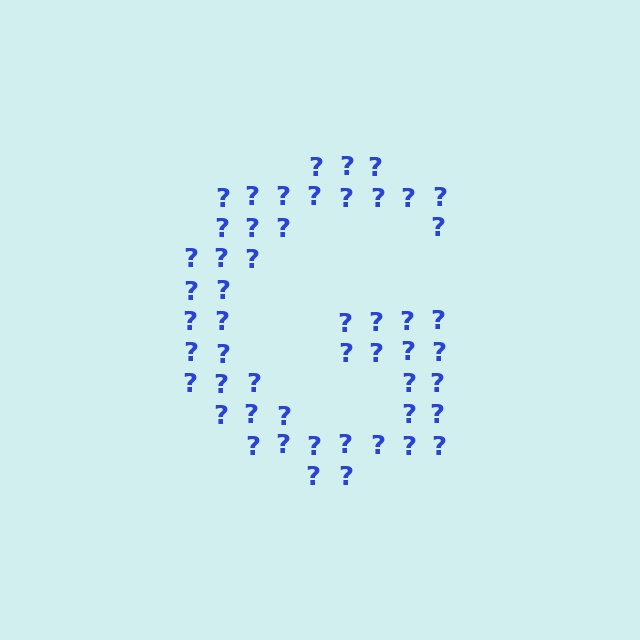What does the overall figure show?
The overall figure shows the letter G.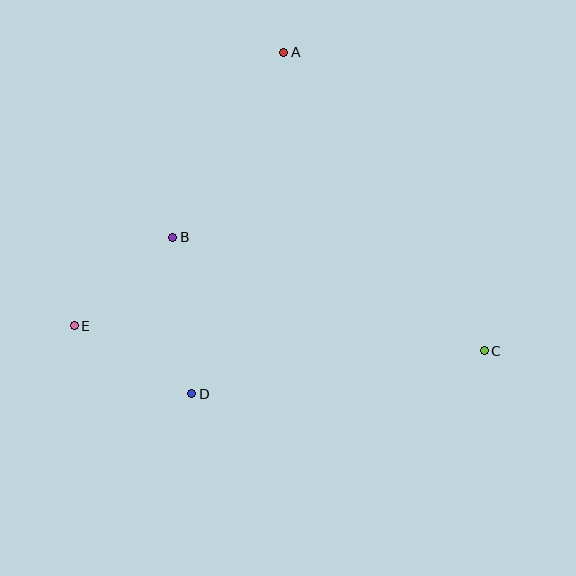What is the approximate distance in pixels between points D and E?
The distance between D and E is approximately 136 pixels.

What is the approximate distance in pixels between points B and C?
The distance between B and C is approximately 331 pixels.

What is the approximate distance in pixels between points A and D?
The distance between A and D is approximately 354 pixels.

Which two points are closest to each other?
Points B and E are closest to each other.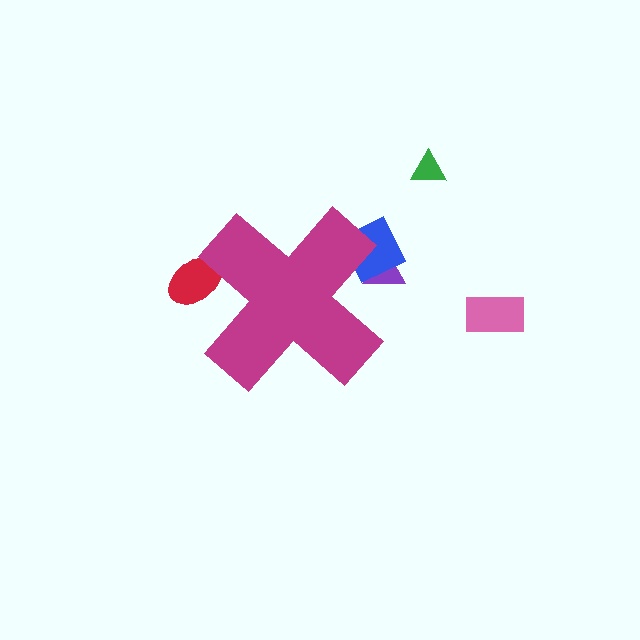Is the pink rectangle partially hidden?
No, the pink rectangle is fully visible.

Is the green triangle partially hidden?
No, the green triangle is fully visible.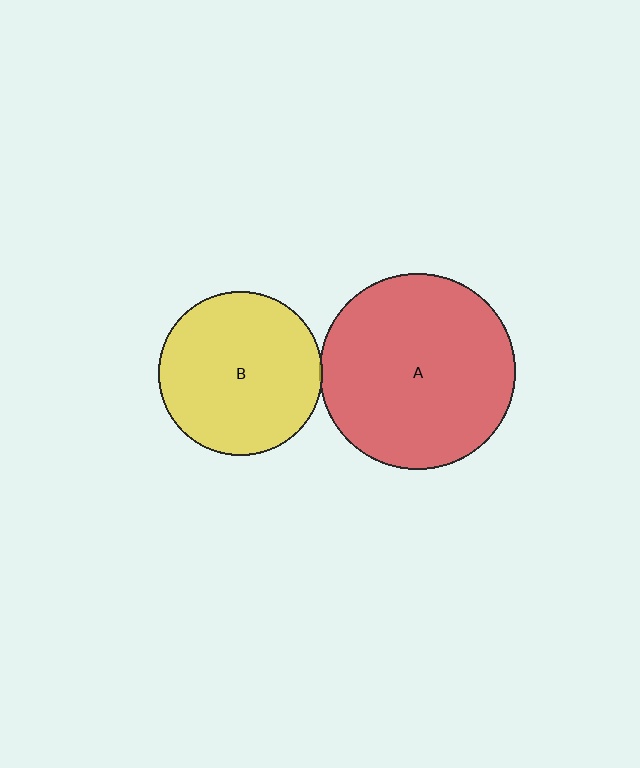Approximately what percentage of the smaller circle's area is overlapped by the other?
Approximately 5%.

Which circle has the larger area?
Circle A (red).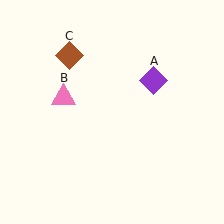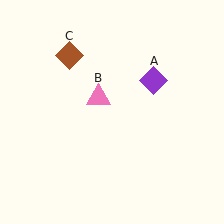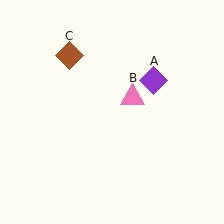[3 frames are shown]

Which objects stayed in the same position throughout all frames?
Purple diamond (object A) and brown diamond (object C) remained stationary.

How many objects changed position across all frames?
1 object changed position: pink triangle (object B).